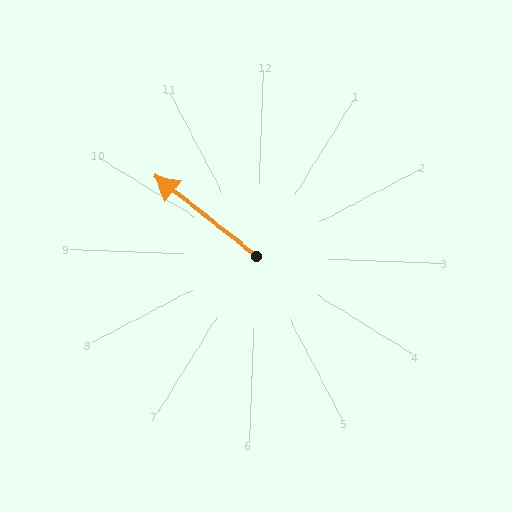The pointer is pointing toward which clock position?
Roughly 10 o'clock.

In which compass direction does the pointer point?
Northwest.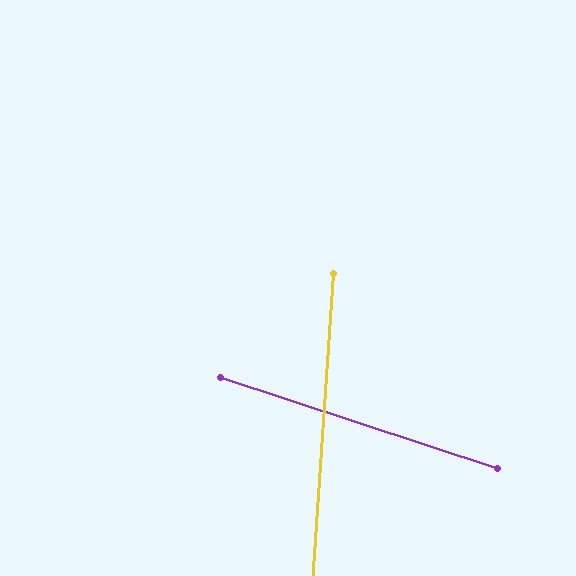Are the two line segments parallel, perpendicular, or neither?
Neither parallel nor perpendicular — they differ by about 76°.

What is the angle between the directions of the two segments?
Approximately 76 degrees.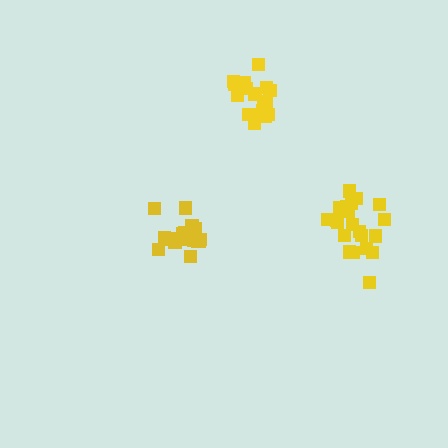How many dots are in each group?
Group 1: 20 dots, Group 2: 21 dots, Group 3: 16 dots (57 total).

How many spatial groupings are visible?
There are 3 spatial groupings.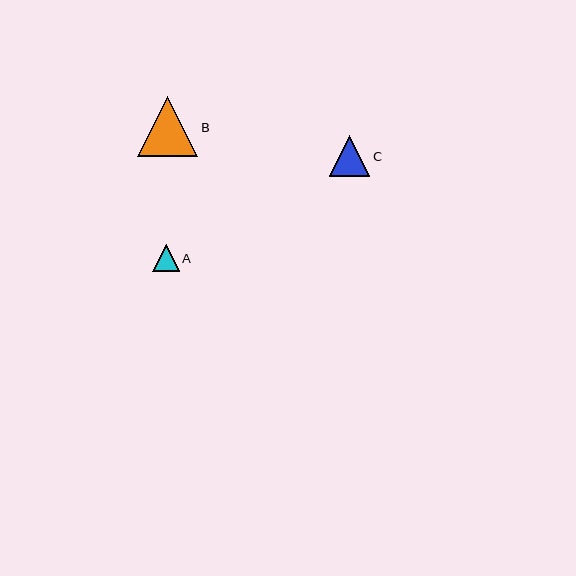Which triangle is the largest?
Triangle B is the largest with a size of approximately 60 pixels.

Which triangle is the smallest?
Triangle A is the smallest with a size of approximately 27 pixels.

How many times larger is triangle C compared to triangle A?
Triangle C is approximately 1.5 times the size of triangle A.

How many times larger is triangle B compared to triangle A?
Triangle B is approximately 2.3 times the size of triangle A.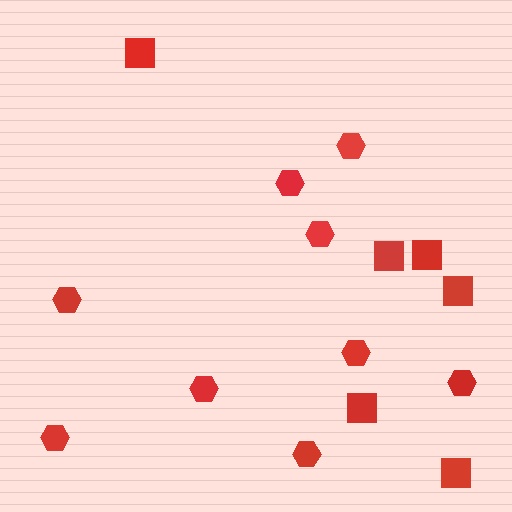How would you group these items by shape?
There are 2 groups: one group of hexagons (9) and one group of squares (6).